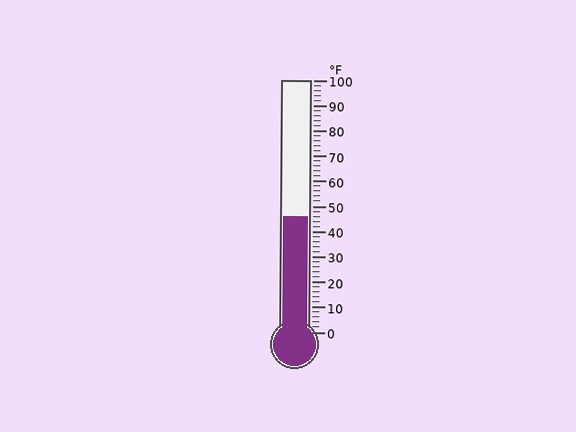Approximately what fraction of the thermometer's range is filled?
The thermometer is filled to approximately 45% of its range.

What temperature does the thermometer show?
The thermometer shows approximately 46°F.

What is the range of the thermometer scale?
The thermometer scale ranges from 0°F to 100°F.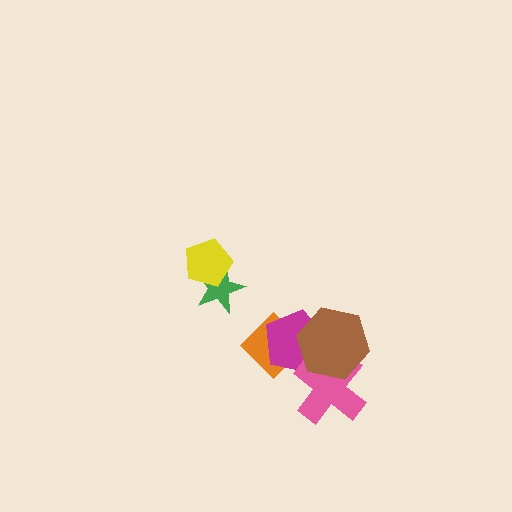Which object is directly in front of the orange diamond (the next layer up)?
The magenta pentagon is directly in front of the orange diamond.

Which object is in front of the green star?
The yellow pentagon is in front of the green star.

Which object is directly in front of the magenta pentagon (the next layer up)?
The pink cross is directly in front of the magenta pentagon.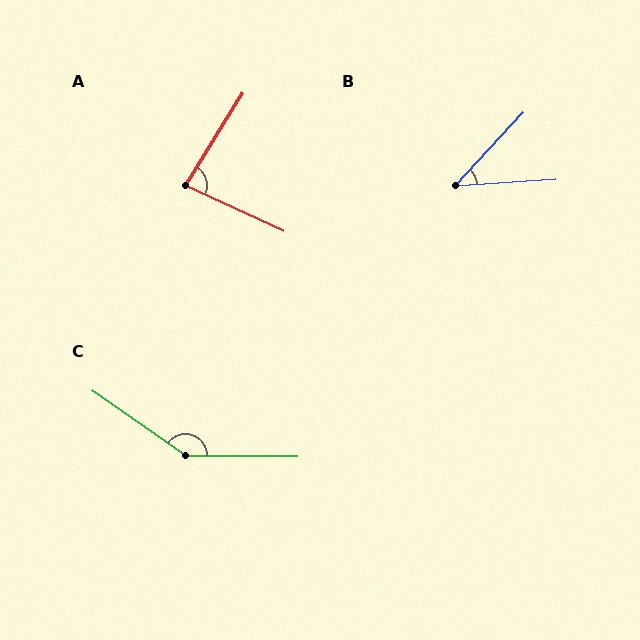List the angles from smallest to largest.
B (43°), A (83°), C (145°).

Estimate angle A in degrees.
Approximately 83 degrees.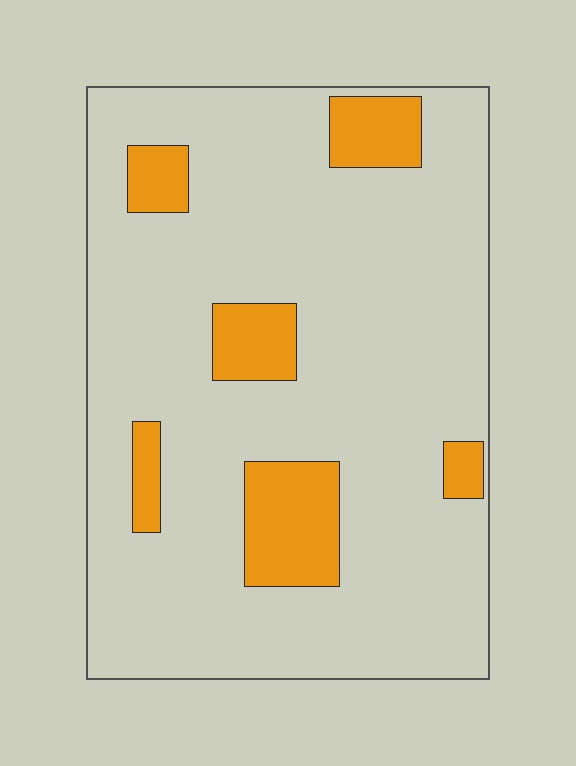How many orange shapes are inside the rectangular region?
6.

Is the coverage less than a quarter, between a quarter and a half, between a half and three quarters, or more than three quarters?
Less than a quarter.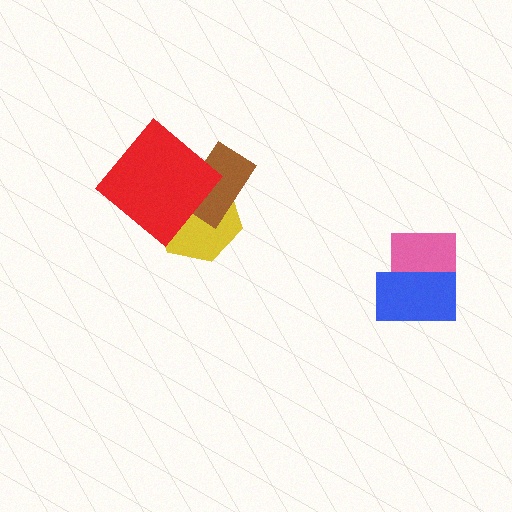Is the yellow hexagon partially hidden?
Yes, it is partially covered by another shape.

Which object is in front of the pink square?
The blue rectangle is in front of the pink square.